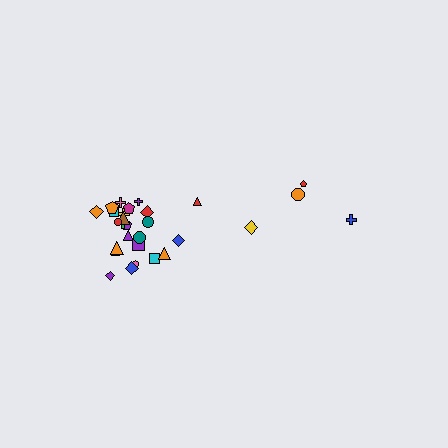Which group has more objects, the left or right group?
The left group.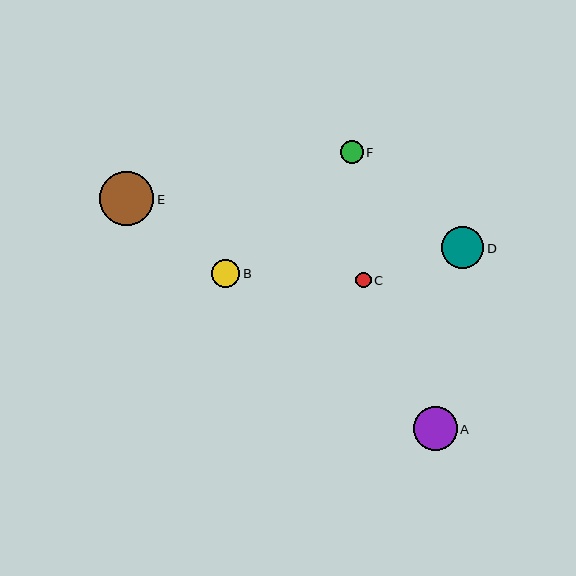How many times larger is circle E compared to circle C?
Circle E is approximately 3.4 times the size of circle C.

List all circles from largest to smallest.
From largest to smallest: E, A, D, B, F, C.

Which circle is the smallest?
Circle C is the smallest with a size of approximately 16 pixels.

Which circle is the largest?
Circle E is the largest with a size of approximately 54 pixels.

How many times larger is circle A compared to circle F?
Circle A is approximately 1.9 times the size of circle F.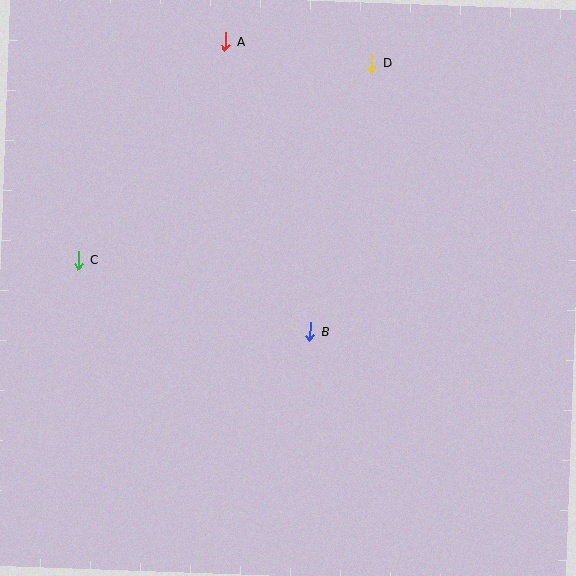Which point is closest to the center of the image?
Point B at (310, 331) is closest to the center.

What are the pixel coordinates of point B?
Point B is at (310, 331).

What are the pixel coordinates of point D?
Point D is at (372, 63).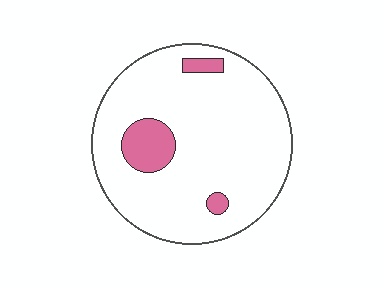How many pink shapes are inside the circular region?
3.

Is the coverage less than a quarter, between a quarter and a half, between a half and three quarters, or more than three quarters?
Less than a quarter.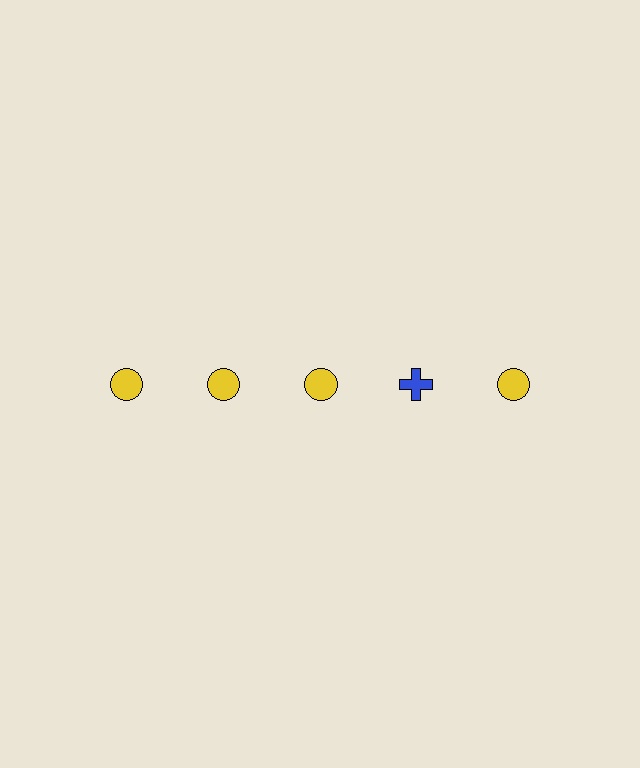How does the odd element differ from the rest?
It differs in both color (blue instead of yellow) and shape (cross instead of circle).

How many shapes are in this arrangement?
There are 5 shapes arranged in a grid pattern.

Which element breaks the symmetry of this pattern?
The blue cross in the top row, second from right column breaks the symmetry. All other shapes are yellow circles.